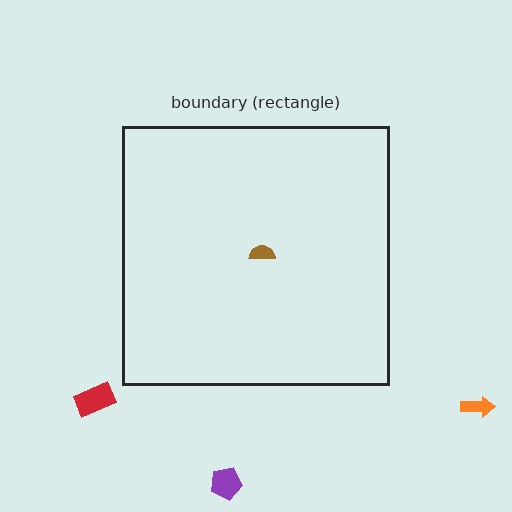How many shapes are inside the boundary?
1 inside, 3 outside.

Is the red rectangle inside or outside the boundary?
Outside.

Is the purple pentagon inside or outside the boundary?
Outside.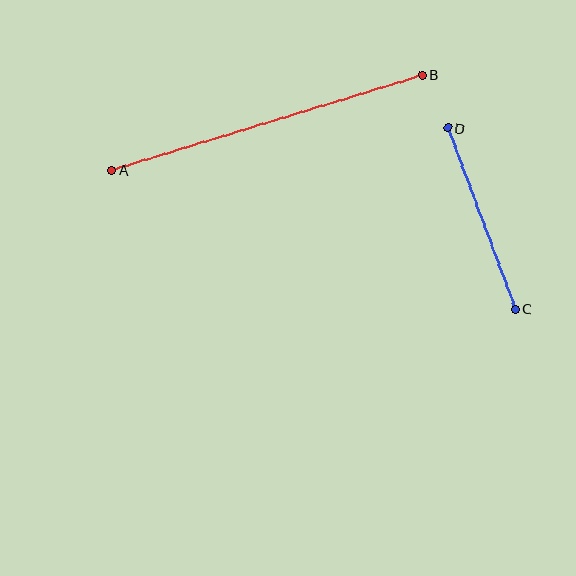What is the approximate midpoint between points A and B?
The midpoint is at approximately (267, 123) pixels.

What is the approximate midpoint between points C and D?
The midpoint is at approximately (482, 218) pixels.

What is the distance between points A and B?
The distance is approximately 325 pixels.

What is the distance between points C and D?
The distance is approximately 194 pixels.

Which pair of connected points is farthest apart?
Points A and B are farthest apart.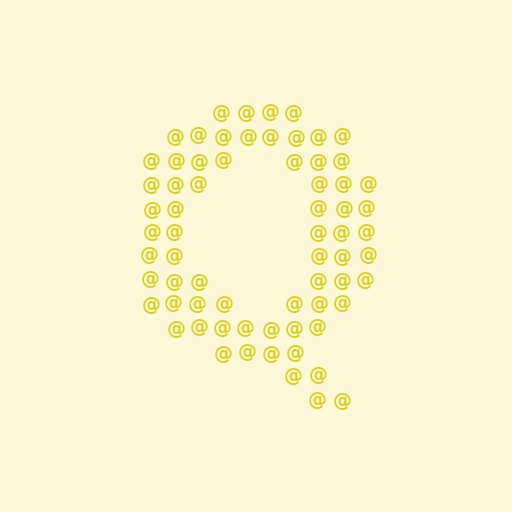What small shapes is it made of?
It is made of small at signs.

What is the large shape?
The large shape is the letter Q.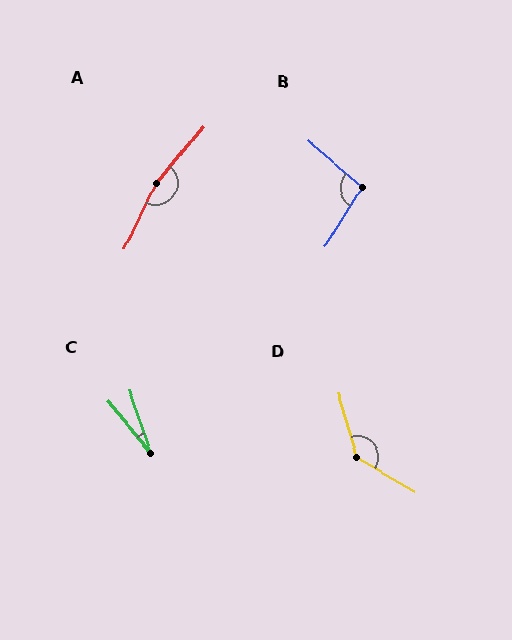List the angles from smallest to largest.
C (21°), B (99°), D (136°), A (165°).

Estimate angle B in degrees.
Approximately 99 degrees.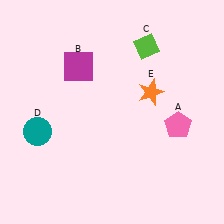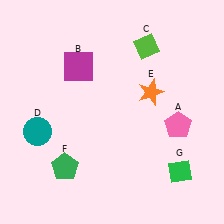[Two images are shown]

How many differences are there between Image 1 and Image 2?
There are 2 differences between the two images.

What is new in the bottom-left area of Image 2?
A green pentagon (F) was added in the bottom-left area of Image 2.